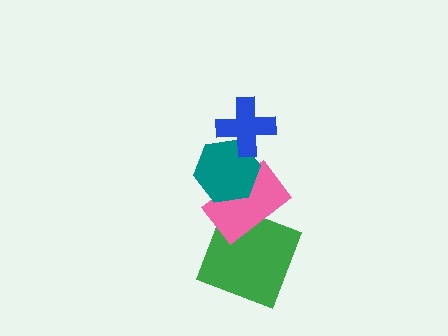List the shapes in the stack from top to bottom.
From top to bottom: the blue cross, the teal hexagon, the pink rectangle, the green square.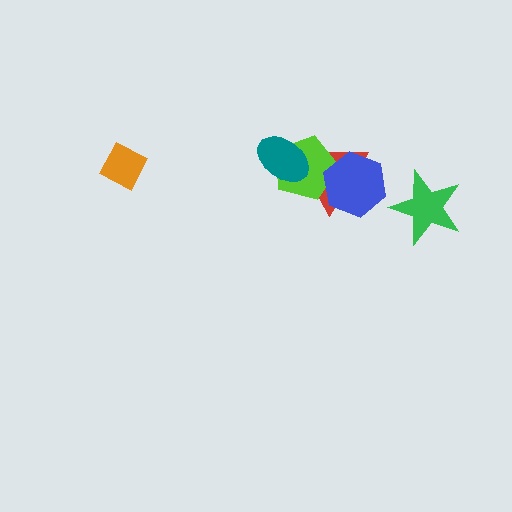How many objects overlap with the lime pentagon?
3 objects overlap with the lime pentagon.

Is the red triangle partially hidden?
Yes, it is partially covered by another shape.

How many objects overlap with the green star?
0 objects overlap with the green star.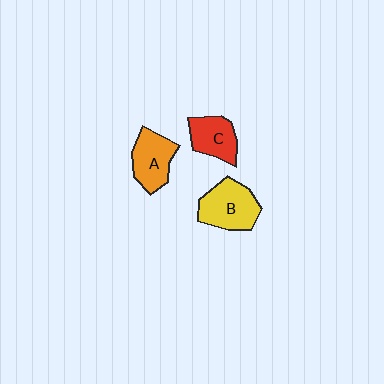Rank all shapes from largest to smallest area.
From largest to smallest: B (yellow), A (orange), C (red).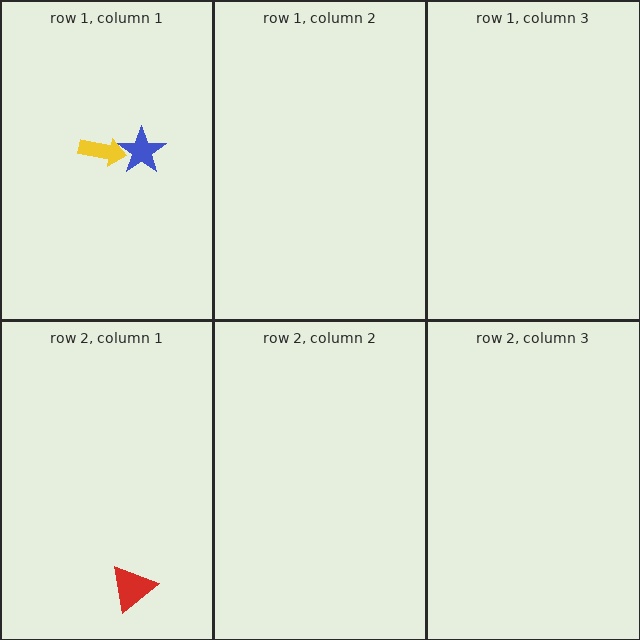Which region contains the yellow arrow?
The row 1, column 1 region.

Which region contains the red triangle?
The row 2, column 1 region.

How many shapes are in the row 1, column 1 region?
2.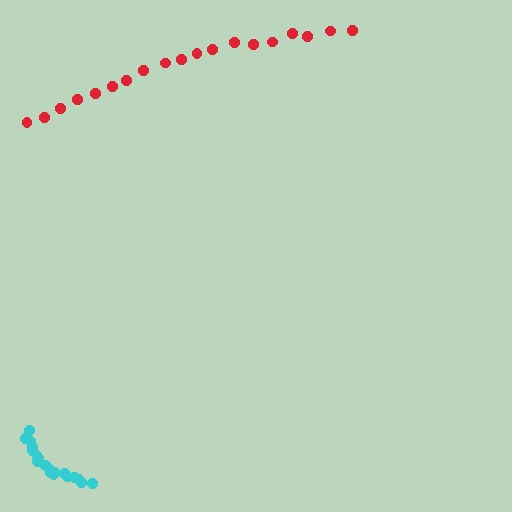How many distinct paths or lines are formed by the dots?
There are 2 distinct paths.